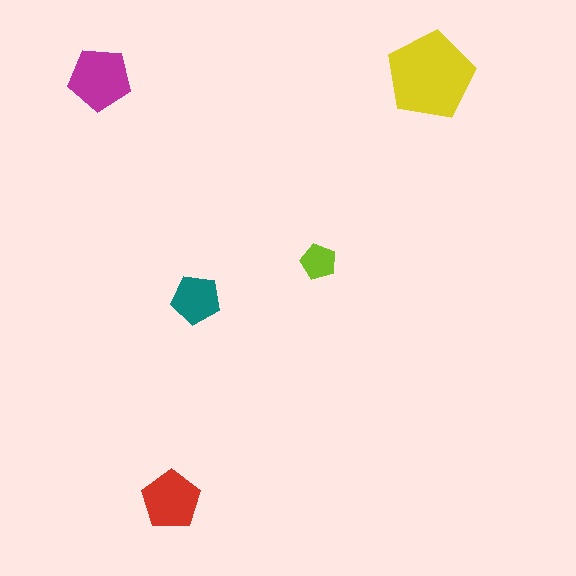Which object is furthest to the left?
The magenta pentagon is leftmost.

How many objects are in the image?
There are 5 objects in the image.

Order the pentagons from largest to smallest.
the yellow one, the magenta one, the red one, the teal one, the lime one.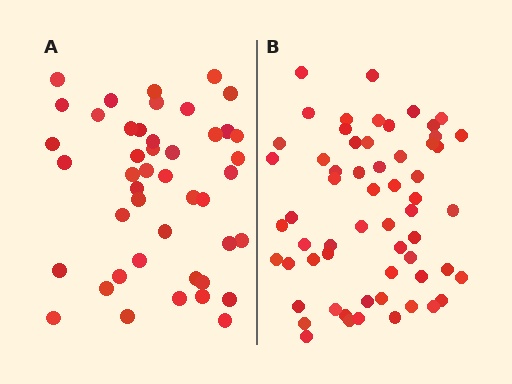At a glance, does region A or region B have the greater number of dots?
Region B (the right region) has more dots.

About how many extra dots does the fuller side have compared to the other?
Region B has approximately 15 more dots than region A.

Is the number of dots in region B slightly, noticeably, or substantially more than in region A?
Region B has noticeably more, but not dramatically so. The ratio is roughly 1.3 to 1.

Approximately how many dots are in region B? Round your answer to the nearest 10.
About 60 dots.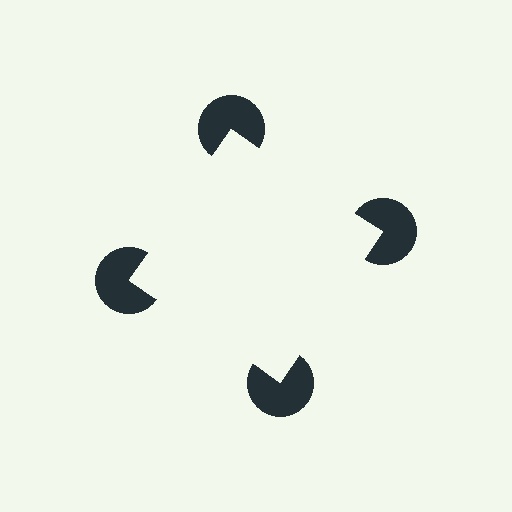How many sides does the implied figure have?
4 sides.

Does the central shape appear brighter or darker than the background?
It typically appears slightly brighter than the background, even though no actual brightness change is drawn.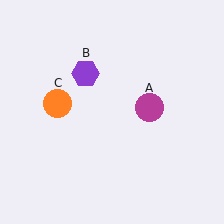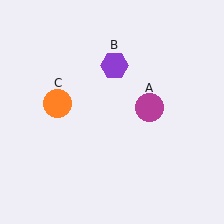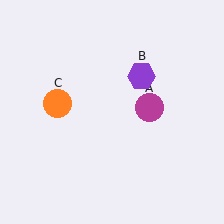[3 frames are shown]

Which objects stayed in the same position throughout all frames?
Magenta circle (object A) and orange circle (object C) remained stationary.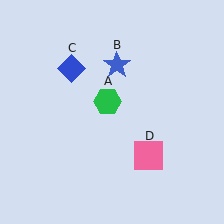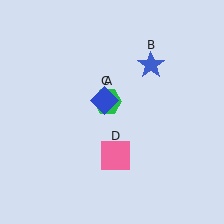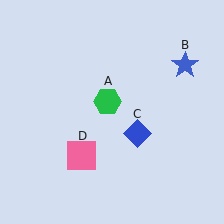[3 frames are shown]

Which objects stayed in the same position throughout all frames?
Green hexagon (object A) remained stationary.